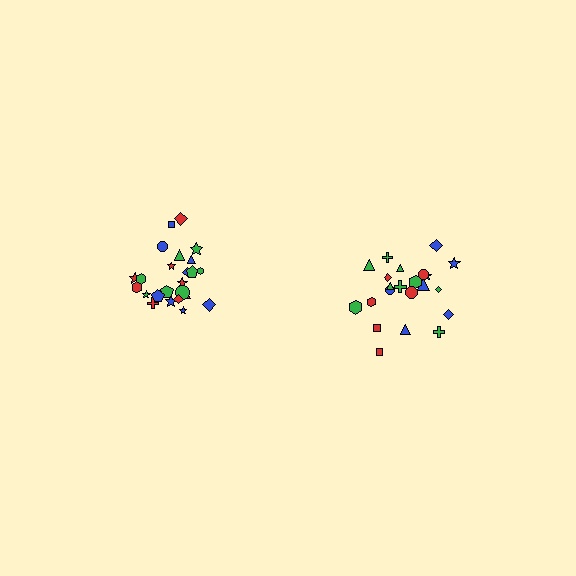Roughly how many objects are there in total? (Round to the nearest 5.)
Roughly 45 objects in total.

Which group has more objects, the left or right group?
The left group.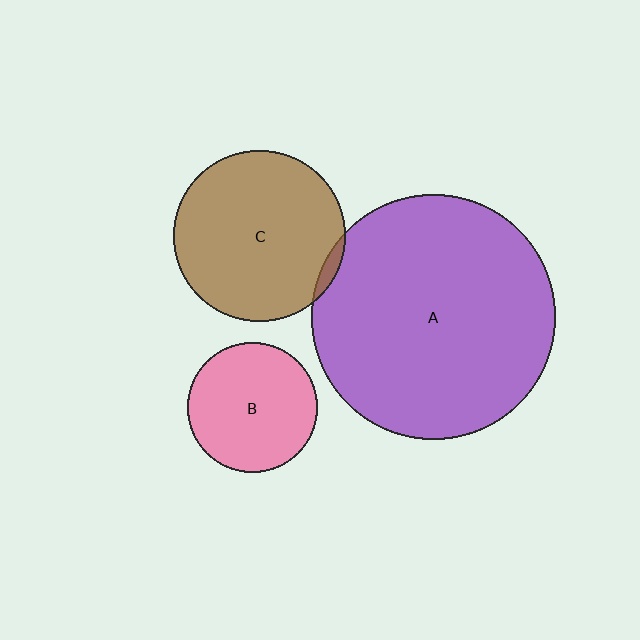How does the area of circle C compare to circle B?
Approximately 1.7 times.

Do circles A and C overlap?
Yes.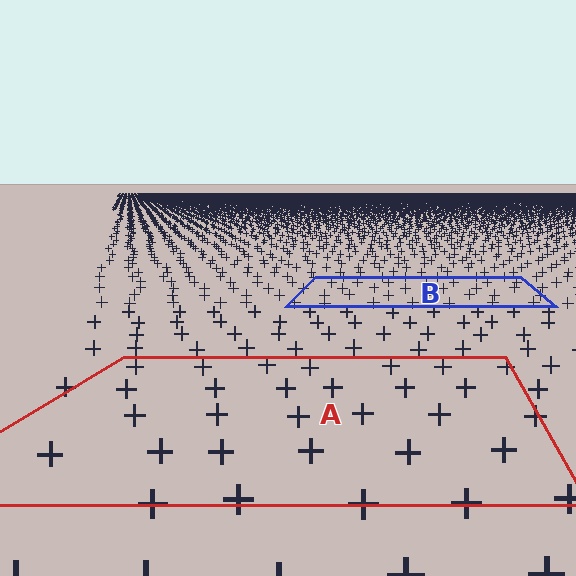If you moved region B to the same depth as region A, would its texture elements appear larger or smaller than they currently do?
They would appear larger. At a closer depth, the same texture elements are projected at a bigger on-screen size.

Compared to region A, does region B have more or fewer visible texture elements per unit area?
Region B has more texture elements per unit area — they are packed more densely because it is farther away.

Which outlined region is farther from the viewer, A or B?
Region B is farther from the viewer — the texture elements inside it appear smaller and more densely packed.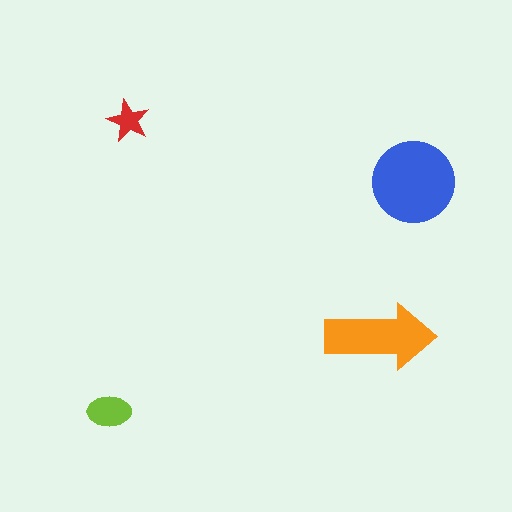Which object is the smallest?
The red star.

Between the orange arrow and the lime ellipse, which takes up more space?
The orange arrow.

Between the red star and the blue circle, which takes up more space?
The blue circle.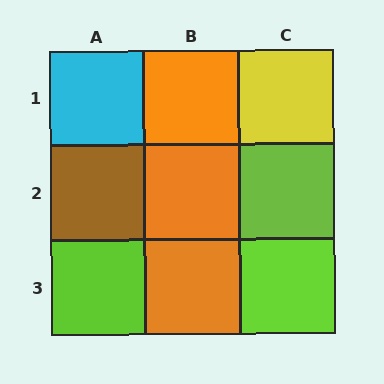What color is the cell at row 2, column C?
Lime.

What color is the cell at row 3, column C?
Lime.